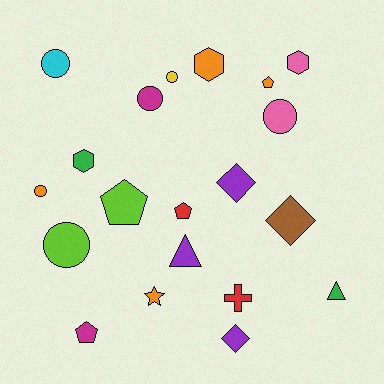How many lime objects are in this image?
There are 2 lime objects.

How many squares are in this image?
There are no squares.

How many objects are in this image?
There are 20 objects.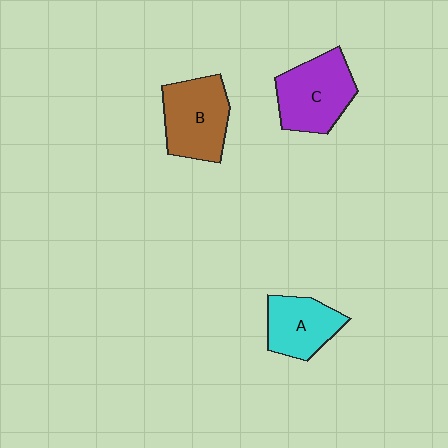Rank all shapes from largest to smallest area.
From largest to smallest: C (purple), B (brown), A (cyan).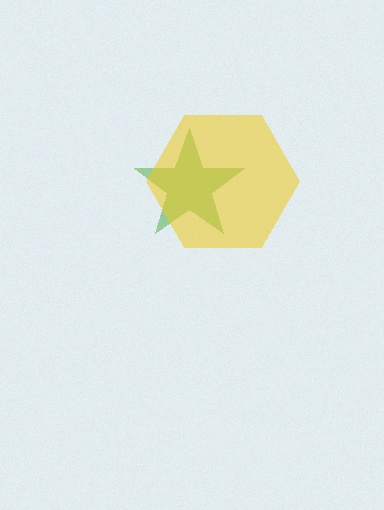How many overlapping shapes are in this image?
There are 2 overlapping shapes in the image.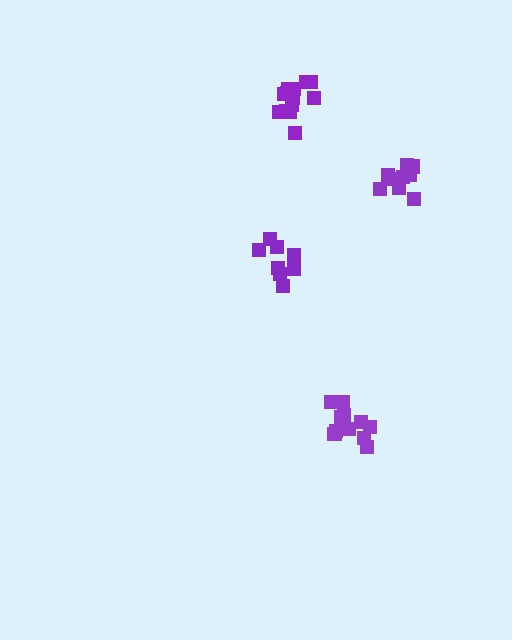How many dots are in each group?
Group 1: 12 dots, Group 2: 9 dots, Group 3: 8 dots, Group 4: 13 dots (42 total).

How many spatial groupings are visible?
There are 4 spatial groupings.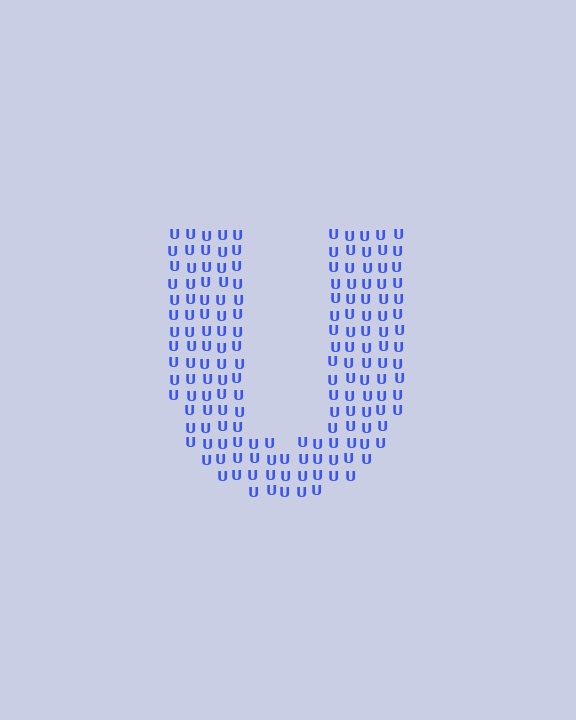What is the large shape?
The large shape is the letter U.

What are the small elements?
The small elements are letter U's.